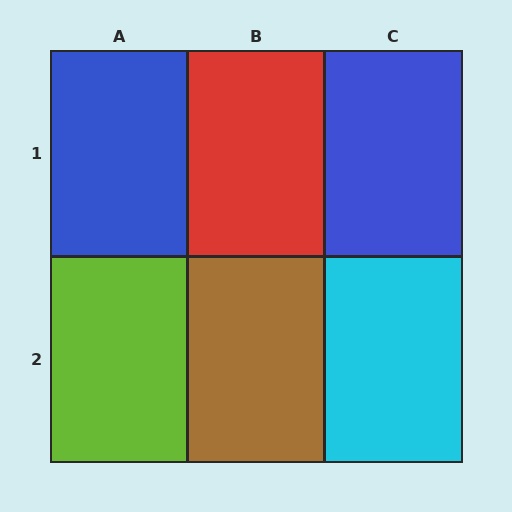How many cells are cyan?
1 cell is cyan.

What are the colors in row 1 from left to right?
Blue, red, blue.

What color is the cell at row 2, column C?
Cyan.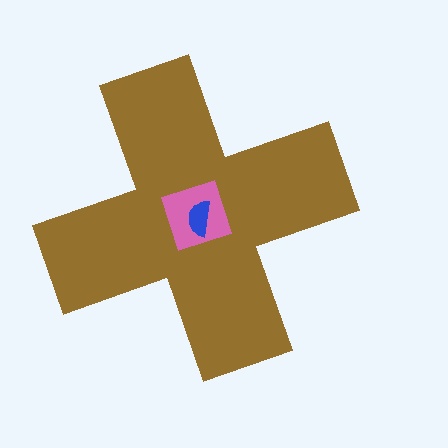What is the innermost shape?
The blue semicircle.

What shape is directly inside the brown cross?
The pink diamond.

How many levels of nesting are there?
3.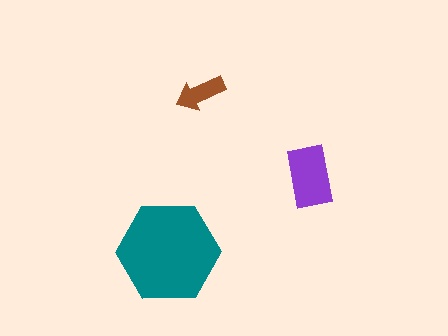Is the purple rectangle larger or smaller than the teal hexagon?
Smaller.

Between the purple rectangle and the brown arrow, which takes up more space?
The purple rectangle.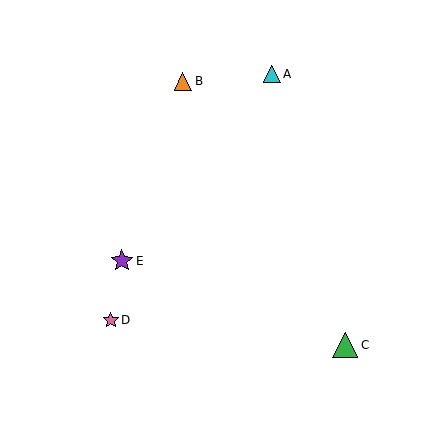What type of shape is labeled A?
Shape A is a cyan triangle.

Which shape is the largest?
The green triangle (labeled C) is the largest.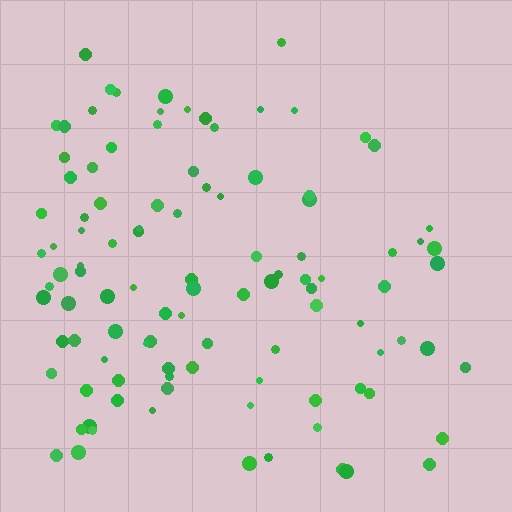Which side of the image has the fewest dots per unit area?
The right.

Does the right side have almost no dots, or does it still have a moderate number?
Still a moderate number, just noticeably fewer than the left.